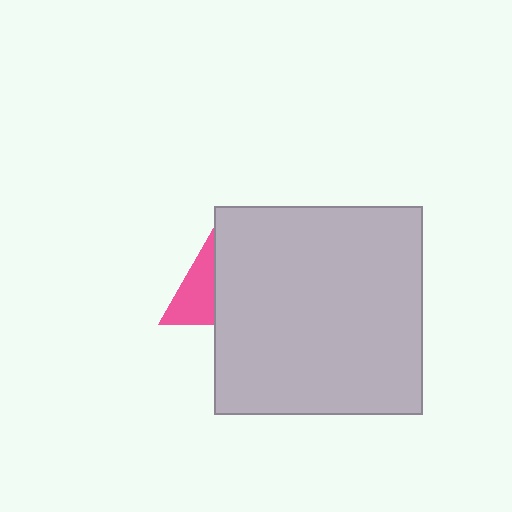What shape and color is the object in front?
The object in front is a light gray square.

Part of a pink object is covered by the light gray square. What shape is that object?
It is a triangle.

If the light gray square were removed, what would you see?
You would see the complete pink triangle.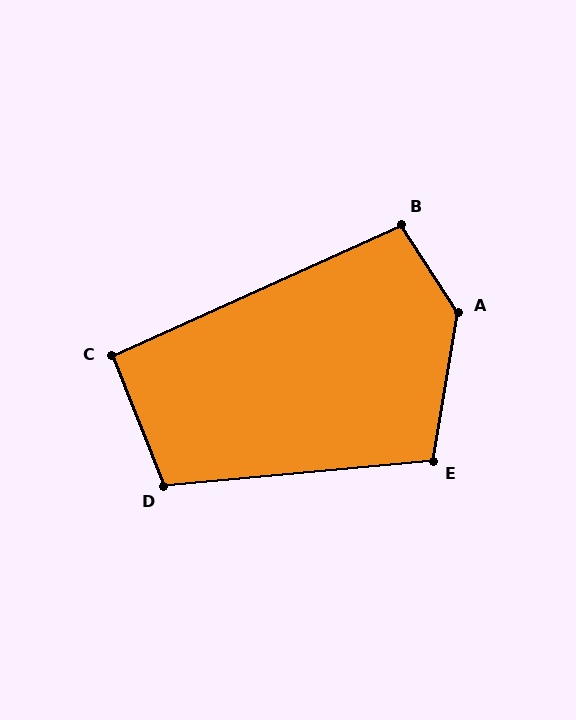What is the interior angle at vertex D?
Approximately 107 degrees (obtuse).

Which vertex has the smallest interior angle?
C, at approximately 92 degrees.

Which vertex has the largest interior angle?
A, at approximately 138 degrees.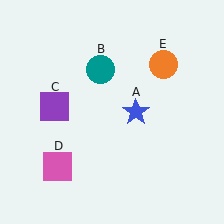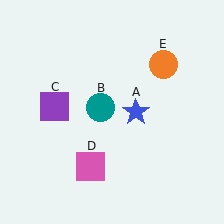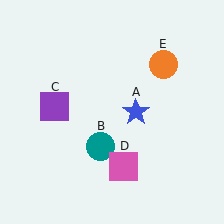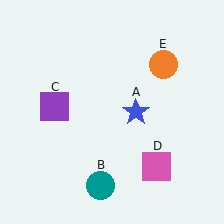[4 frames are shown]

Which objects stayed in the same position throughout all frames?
Blue star (object A) and purple square (object C) and orange circle (object E) remained stationary.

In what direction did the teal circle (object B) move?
The teal circle (object B) moved down.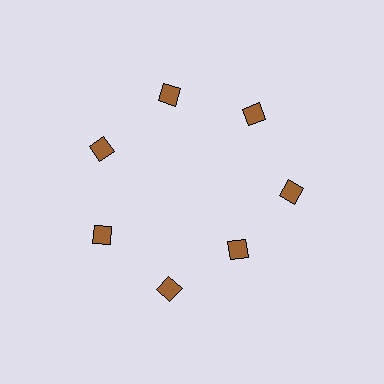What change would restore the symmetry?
The symmetry would be restored by moving it outward, back onto the ring so that all 7 diamonds sit at equal angles and equal distance from the center.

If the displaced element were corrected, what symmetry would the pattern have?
It would have 7-fold rotational symmetry — the pattern would map onto itself every 51 degrees.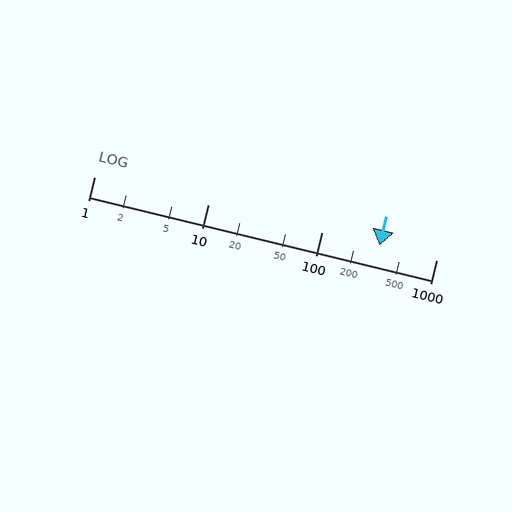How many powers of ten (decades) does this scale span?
The scale spans 3 decades, from 1 to 1000.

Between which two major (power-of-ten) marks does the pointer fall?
The pointer is between 100 and 1000.